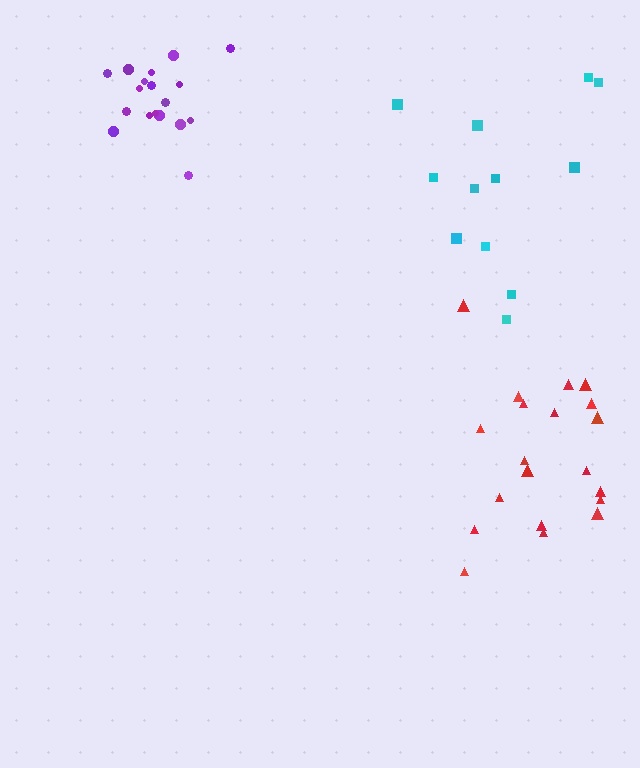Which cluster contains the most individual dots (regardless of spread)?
Red (20).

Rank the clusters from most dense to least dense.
purple, red, cyan.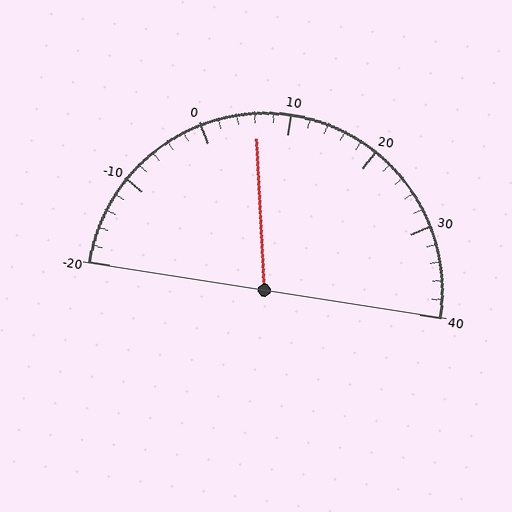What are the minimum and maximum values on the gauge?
The gauge ranges from -20 to 40.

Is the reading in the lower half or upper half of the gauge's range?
The reading is in the lower half of the range (-20 to 40).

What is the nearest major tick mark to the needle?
The nearest major tick mark is 10.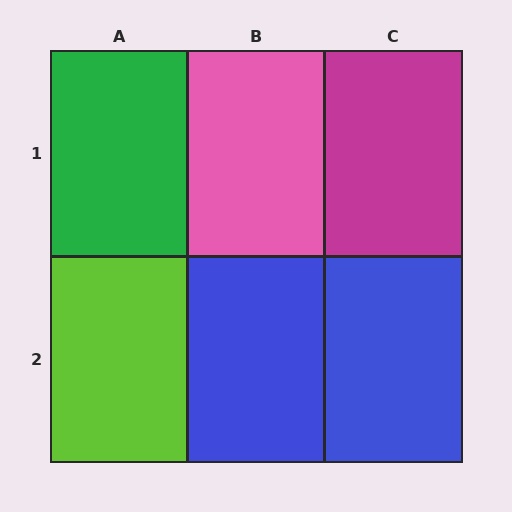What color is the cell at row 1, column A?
Green.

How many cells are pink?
1 cell is pink.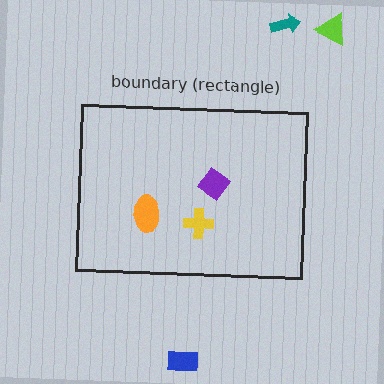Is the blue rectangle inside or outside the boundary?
Outside.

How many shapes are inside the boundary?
3 inside, 3 outside.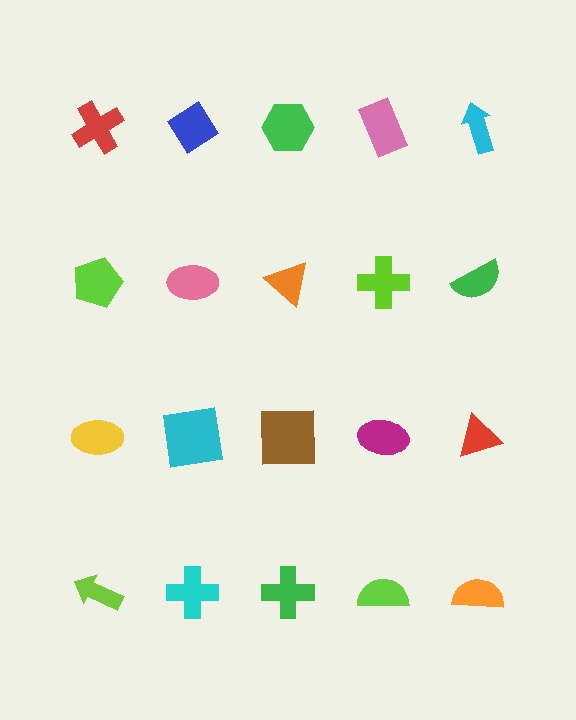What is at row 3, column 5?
A red triangle.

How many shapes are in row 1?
5 shapes.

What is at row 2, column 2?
A pink ellipse.